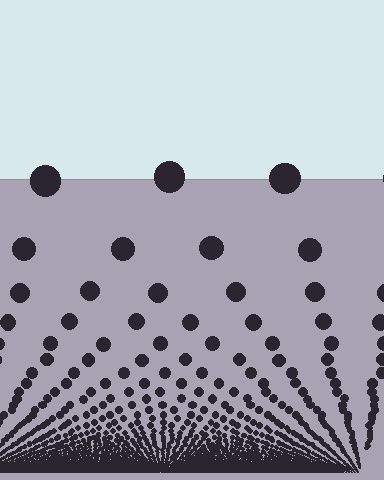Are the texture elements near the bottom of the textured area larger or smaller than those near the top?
Smaller. The gradient is inverted — elements near the bottom are smaller and denser.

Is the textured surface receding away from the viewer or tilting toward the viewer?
The surface appears to tilt toward the viewer. Texture elements get larger and sparser toward the top.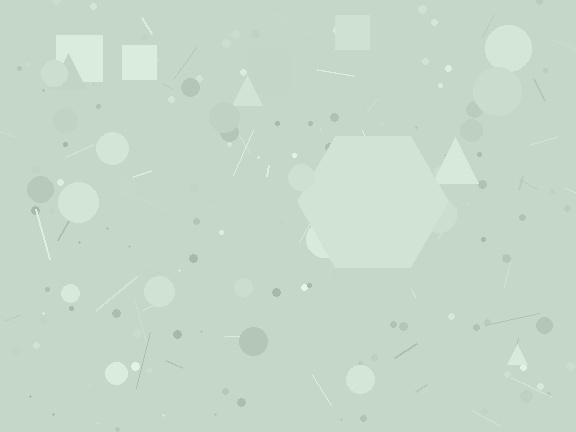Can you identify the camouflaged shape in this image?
The camouflaged shape is a hexagon.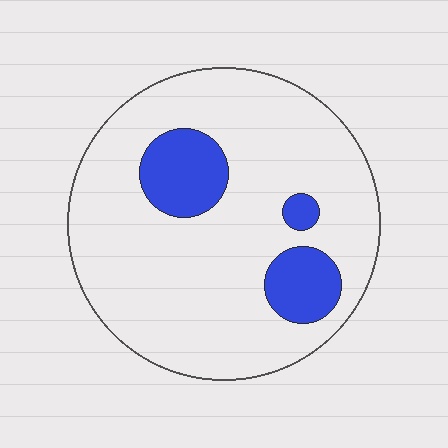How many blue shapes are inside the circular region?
3.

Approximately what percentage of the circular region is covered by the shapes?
Approximately 15%.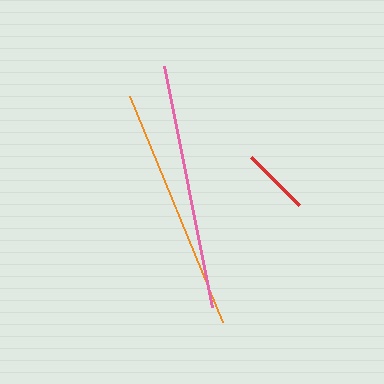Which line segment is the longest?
The pink line is the longest at approximately 245 pixels.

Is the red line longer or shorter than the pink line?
The pink line is longer than the red line.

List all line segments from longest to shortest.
From longest to shortest: pink, orange, red.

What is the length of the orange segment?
The orange segment is approximately 244 pixels long.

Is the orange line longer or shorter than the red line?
The orange line is longer than the red line.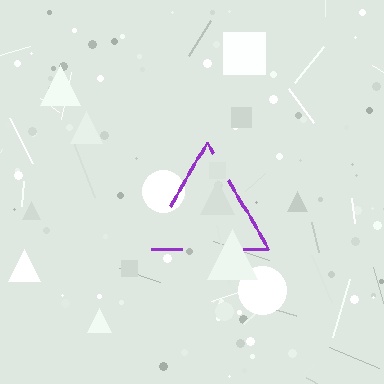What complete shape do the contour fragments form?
The contour fragments form a triangle.